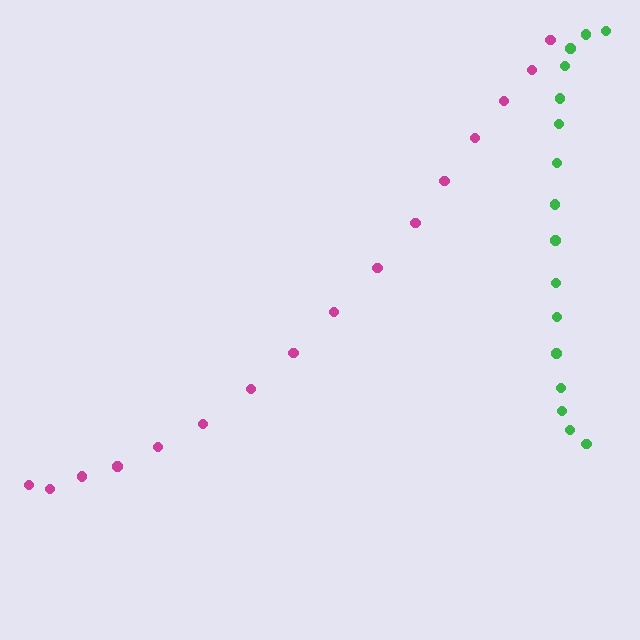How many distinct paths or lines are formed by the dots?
There are 2 distinct paths.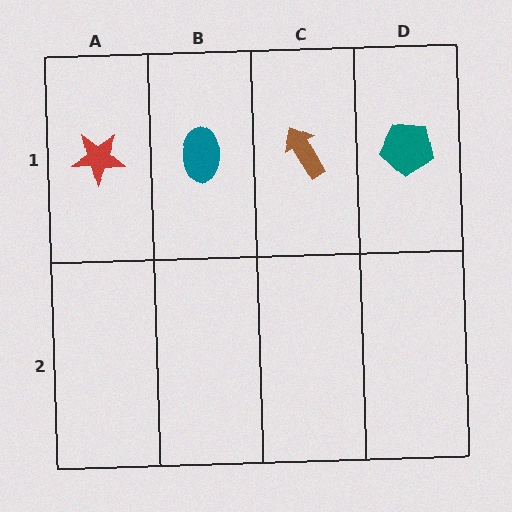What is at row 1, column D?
A teal pentagon.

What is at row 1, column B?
A teal ellipse.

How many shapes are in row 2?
0 shapes.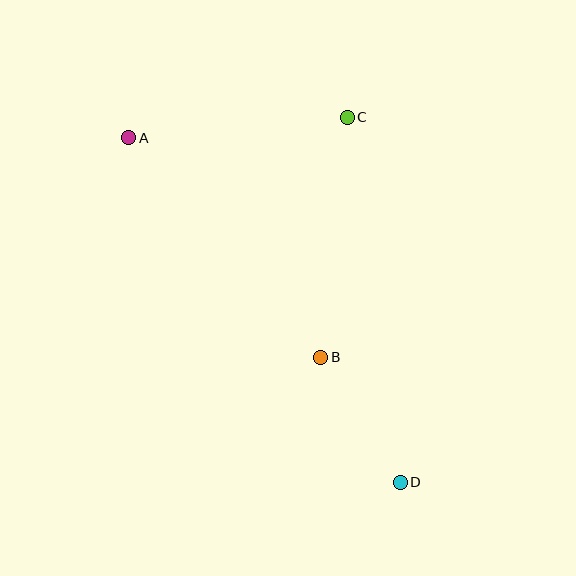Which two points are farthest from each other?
Points A and D are farthest from each other.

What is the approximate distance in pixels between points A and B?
The distance between A and B is approximately 291 pixels.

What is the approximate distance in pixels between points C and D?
The distance between C and D is approximately 369 pixels.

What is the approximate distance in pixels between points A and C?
The distance between A and C is approximately 219 pixels.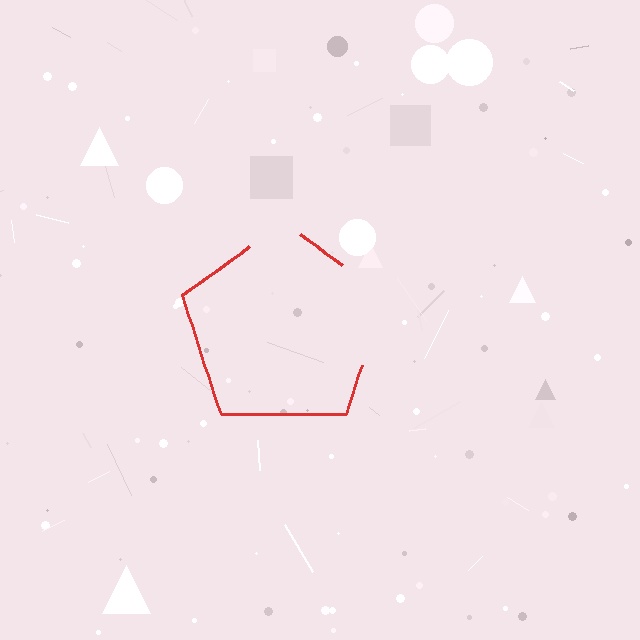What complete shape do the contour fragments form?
The contour fragments form a pentagon.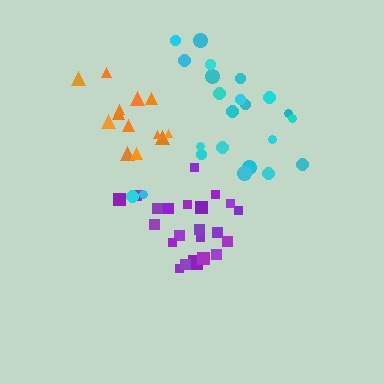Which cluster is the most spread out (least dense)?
Cyan.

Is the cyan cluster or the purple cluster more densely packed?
Purple.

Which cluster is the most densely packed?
Purple.